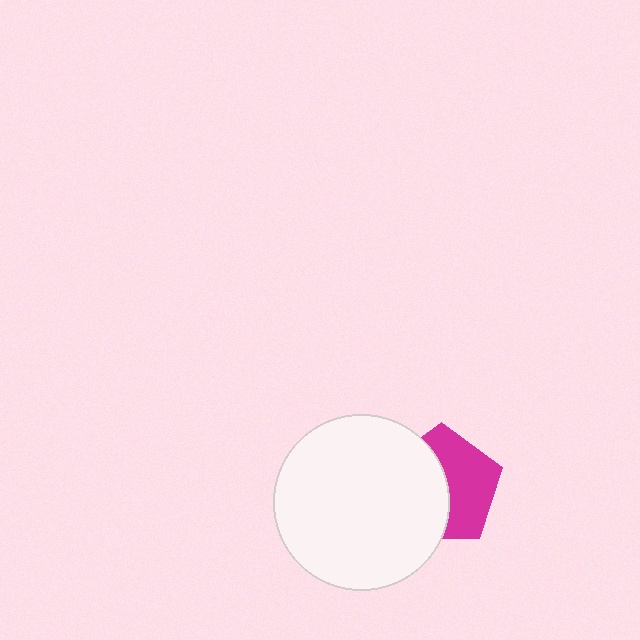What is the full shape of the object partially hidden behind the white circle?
The partially hidden object is a magenta pentagon.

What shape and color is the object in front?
The object in front is a white circle.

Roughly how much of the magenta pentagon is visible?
About half of it is visible (roughly 50%).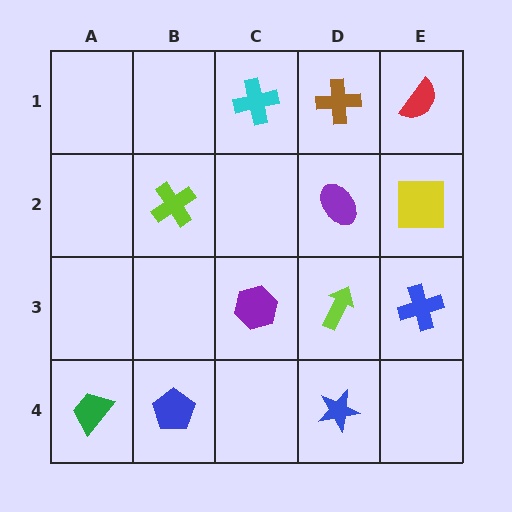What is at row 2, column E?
A yellow square.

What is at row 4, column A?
A green trapezoid.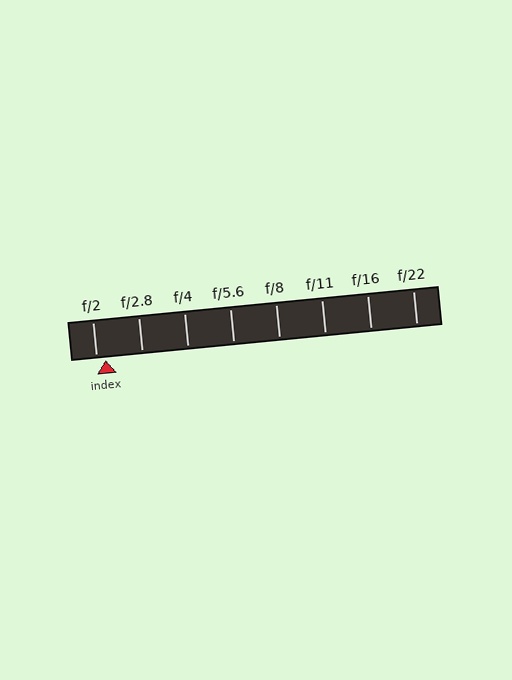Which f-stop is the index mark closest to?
The index mark is closest to f/2.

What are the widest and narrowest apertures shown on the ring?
The widest aperture shown is f/2 and the narrowest is f/22.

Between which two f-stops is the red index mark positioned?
The index mark is between f/2 and f/2.8.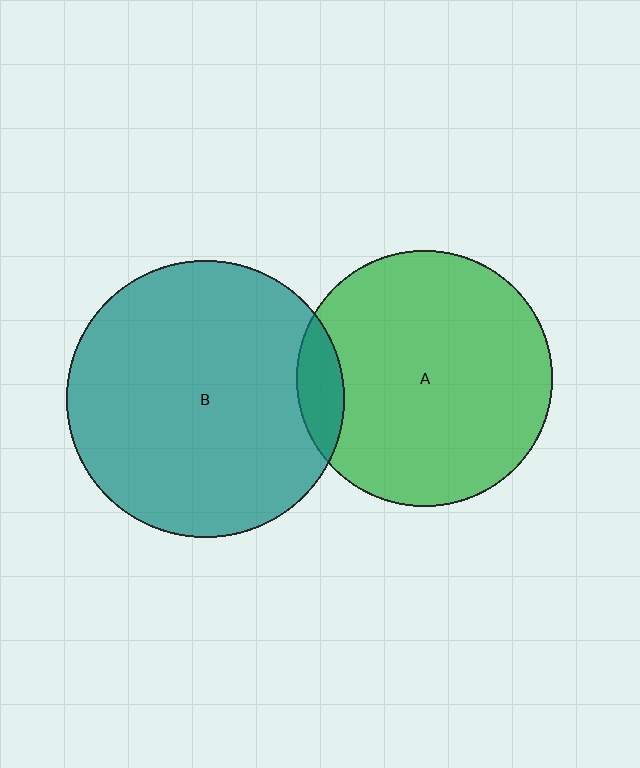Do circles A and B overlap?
Yes.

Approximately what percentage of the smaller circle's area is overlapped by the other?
Approximately 10%.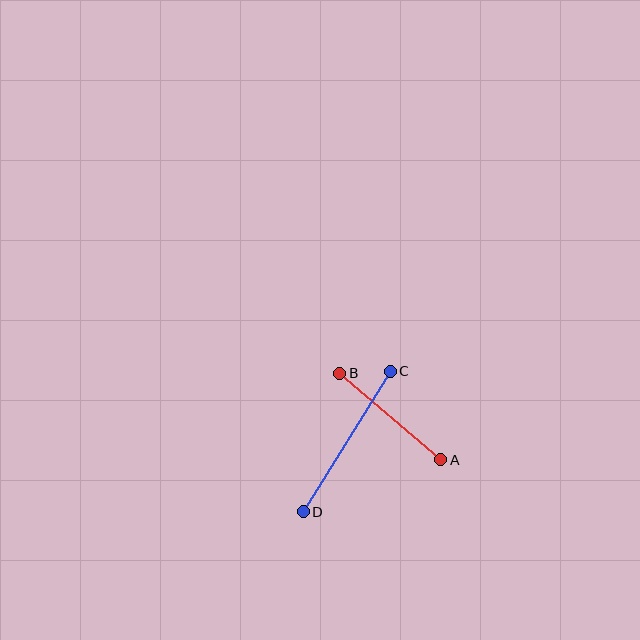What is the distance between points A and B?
The distance is approximately 133 pixels.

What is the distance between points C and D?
The distance is approximately 165 pixels.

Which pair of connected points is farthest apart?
Points C and D are farthest apart.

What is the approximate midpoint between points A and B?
The midpoint is at approximately (390, 416) pixels.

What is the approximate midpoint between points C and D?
The midpoint is at approximately (347, 441) pixels.